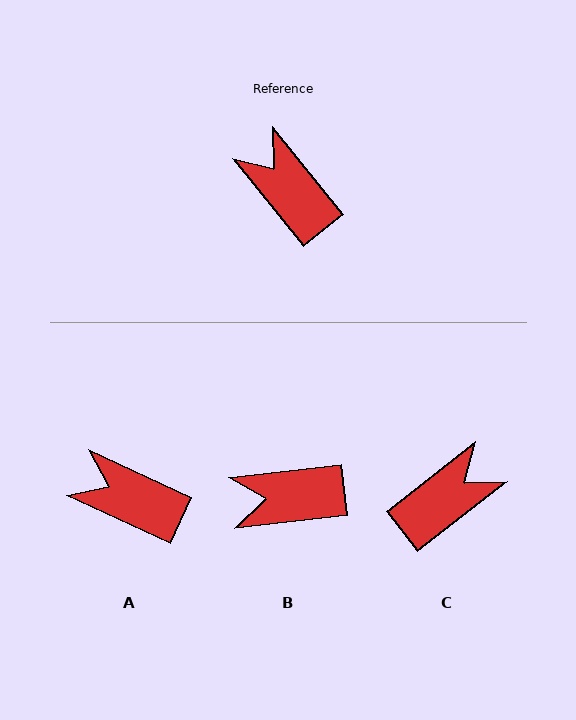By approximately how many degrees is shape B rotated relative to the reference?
Approximately 57 degrees counter-clockwise.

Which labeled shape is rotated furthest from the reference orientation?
C, about 91 degrees away.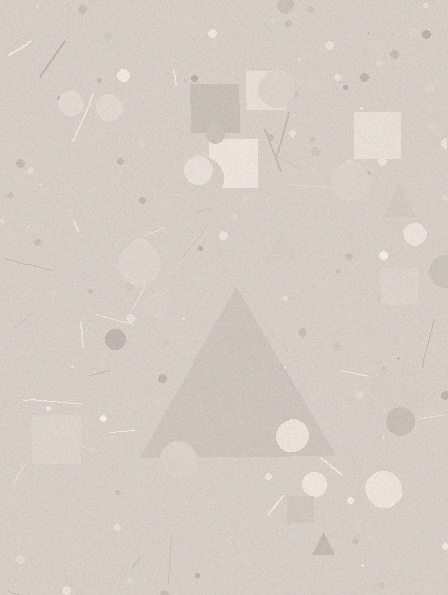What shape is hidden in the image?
A triangle is hidden in the image.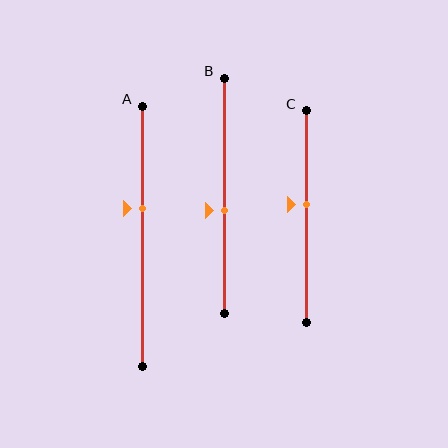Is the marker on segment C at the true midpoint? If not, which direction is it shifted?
No, the marker on segment C is shifted upward by about 6% of the segment length.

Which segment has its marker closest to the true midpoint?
Segment C has its marker closest to the true midpoint.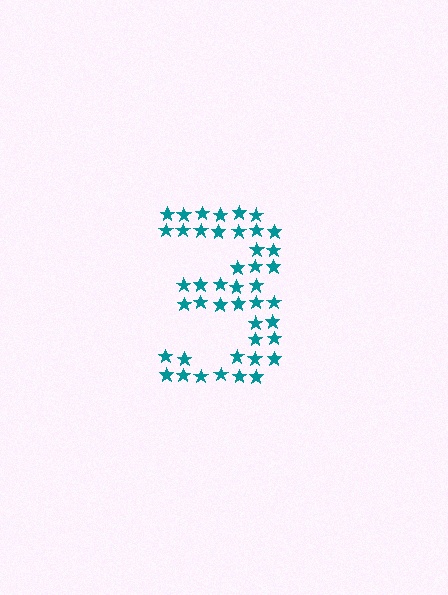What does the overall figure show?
The overall figure shows the digit 3.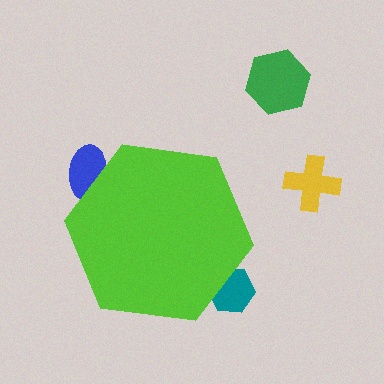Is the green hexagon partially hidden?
No, the green hexagon is fully visible.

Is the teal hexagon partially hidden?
Yes, the teal hexagon is partially hidden behind the lime hexagon.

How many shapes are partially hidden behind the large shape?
2 shapes are partially hidden.